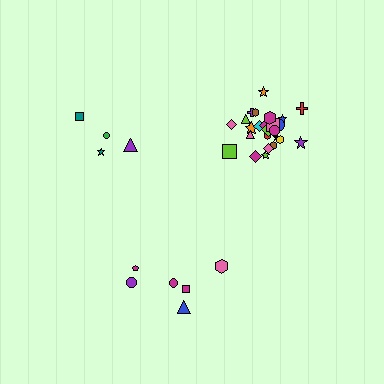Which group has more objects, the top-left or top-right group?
The top-right group.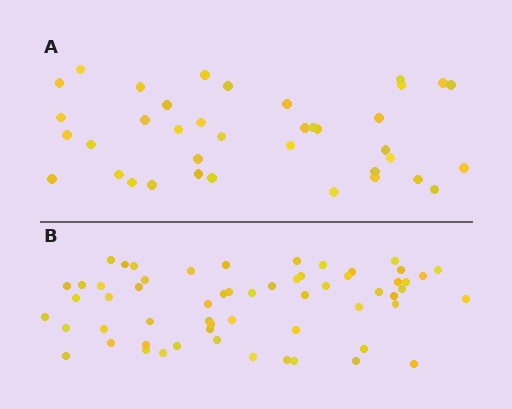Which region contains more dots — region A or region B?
Region B (the bottom region) has more dots.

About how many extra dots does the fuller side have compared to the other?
Region B has approximately 20 more dots than region A.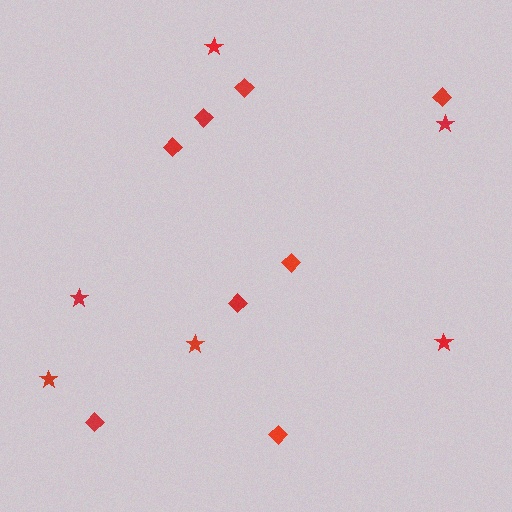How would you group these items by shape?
There are 2 groups: one group of diamonds (8) and one group of stars (6).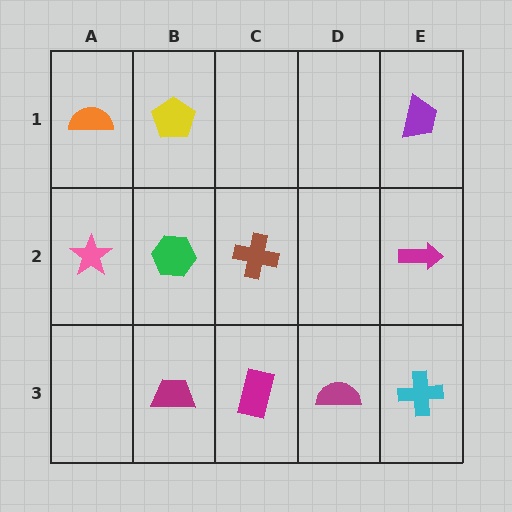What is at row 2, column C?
A brown cross.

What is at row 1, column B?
A yellow pentagon.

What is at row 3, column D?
A magenta semicircle.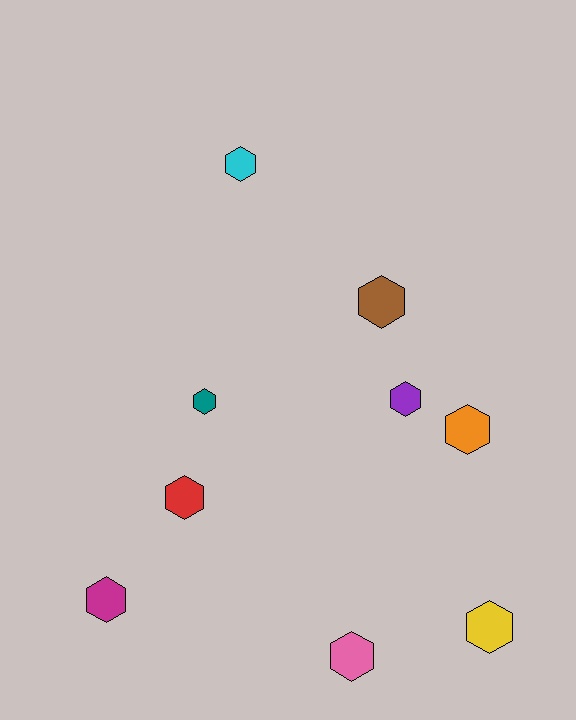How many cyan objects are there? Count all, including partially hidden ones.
There is 1 cyan object.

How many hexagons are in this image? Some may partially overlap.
There are 9 hexagons.